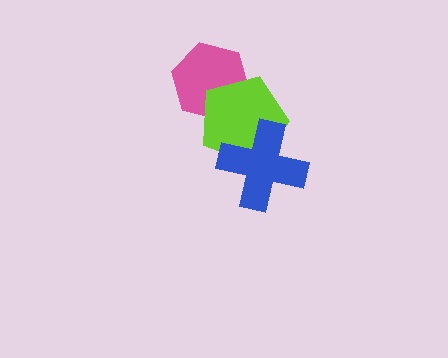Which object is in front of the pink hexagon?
The lime pentagon is in front of the pink hexagon.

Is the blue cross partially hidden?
No, no other shape covers it.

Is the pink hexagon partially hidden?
Yes, it is partially covered by another shape.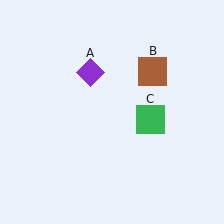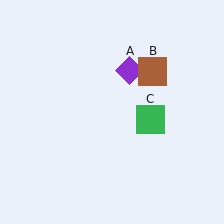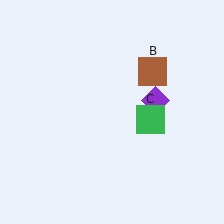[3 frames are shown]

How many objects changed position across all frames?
1 object changed position: purple diamond (object A).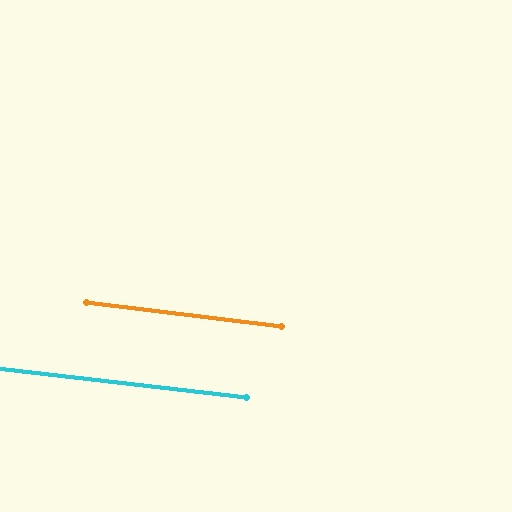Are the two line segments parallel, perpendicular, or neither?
Parallel — their directions differ by only 0.6°.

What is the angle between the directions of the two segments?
Approximately 1 degree.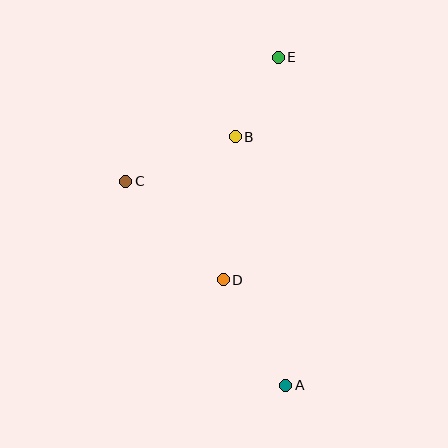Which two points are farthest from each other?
Points A and E are farthest from each other.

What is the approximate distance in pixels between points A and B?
The distance between A and B is approximately 253 pixels.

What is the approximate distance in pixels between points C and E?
The distance between C and E is approximately 197 pixels.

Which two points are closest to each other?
Points B and E are closest to each other.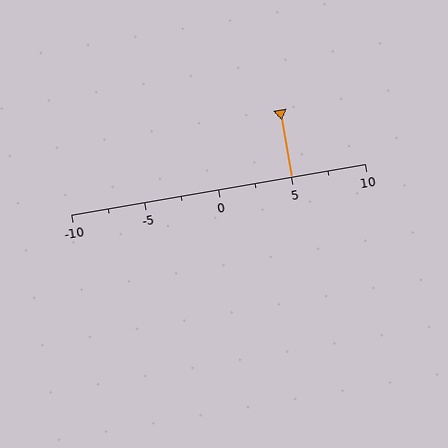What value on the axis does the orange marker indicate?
The marker indicates approximately 5.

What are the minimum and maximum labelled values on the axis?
The axis runs from -10 to 10.